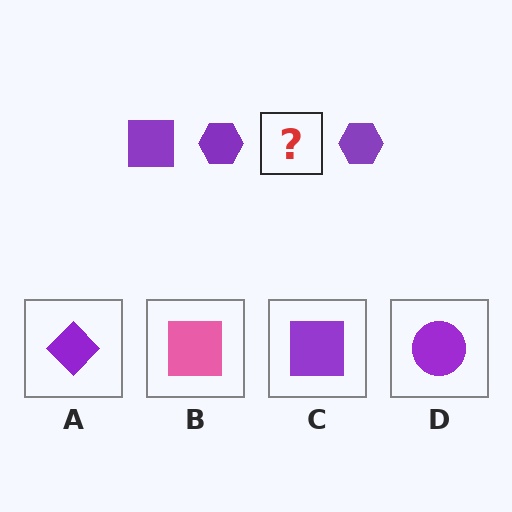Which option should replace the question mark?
Option C.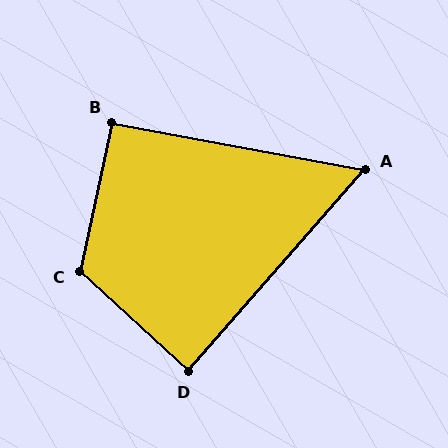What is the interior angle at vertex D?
Approximately 89 degrees (approximately right).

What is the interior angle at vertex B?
Approximately 91 degrees (approximately right).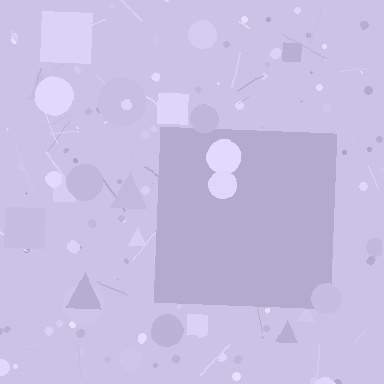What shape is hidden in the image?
A square is hidden in the image.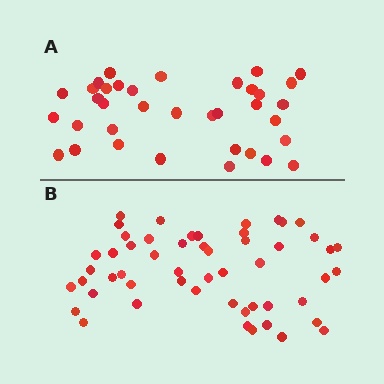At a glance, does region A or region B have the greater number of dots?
Region B (the bottom region) has more dots.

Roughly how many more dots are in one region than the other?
Region B has approximately 15 more dots than region A.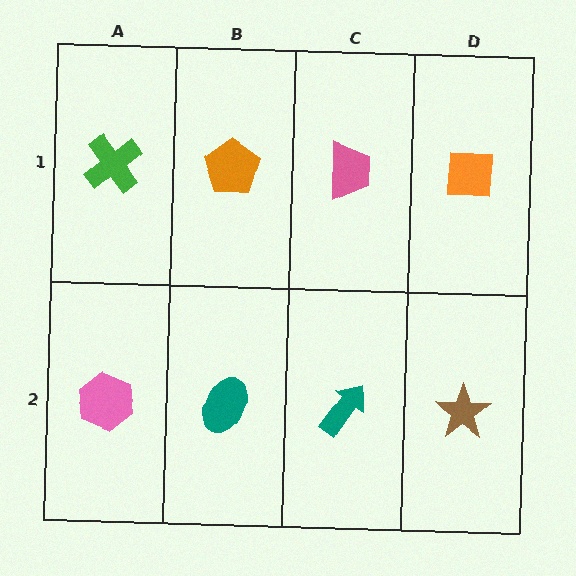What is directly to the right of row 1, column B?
A pink trapezoid.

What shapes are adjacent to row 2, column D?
An orange square (row 1, column D), a teal arrow (row 2, column C).